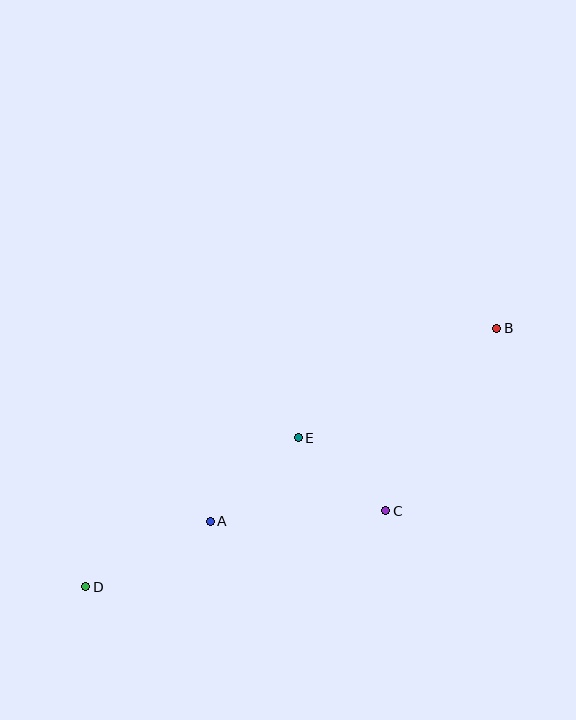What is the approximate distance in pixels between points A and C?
The distance between A and C is approximately 176 pixels.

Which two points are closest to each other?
Points C and E are closest to each other.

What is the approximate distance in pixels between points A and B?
The distance between A and B is approximately 346 pixels.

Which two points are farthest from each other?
Points B and D are farthest from each other.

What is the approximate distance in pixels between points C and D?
The distance between C and D is approximately 309 pixels.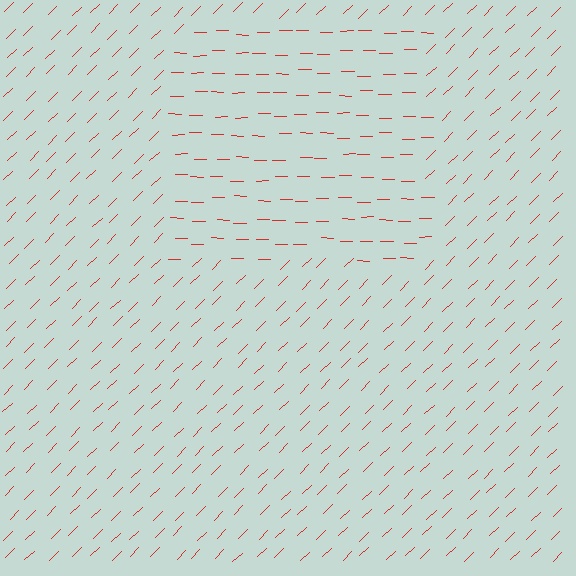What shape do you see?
I see a rectangle.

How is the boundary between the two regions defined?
The boundary is defined purely by a change in line orientation (approximately 45 degrees difference). All lines are the same color and thickness.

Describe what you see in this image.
The image is filled with small red line segments. A rectangle region in the image has lines oriented differently from the surrounding lines, creating a visible texture boundary.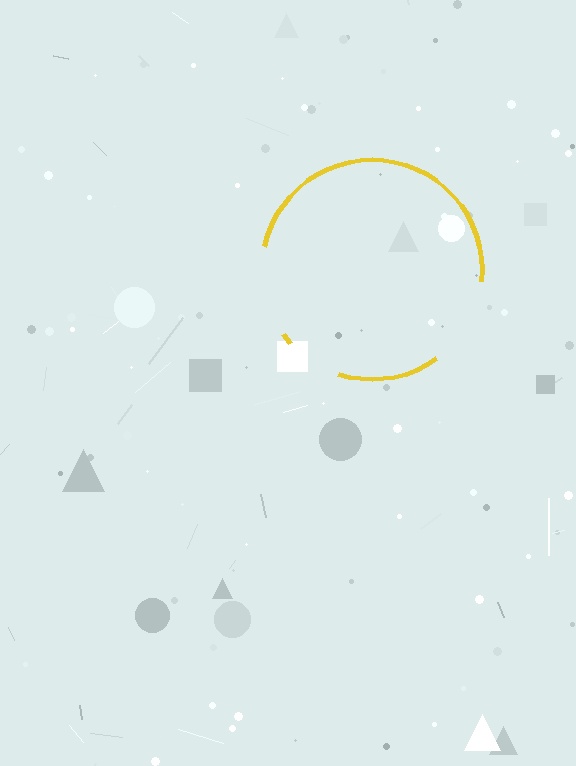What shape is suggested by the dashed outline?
The dashed outline suggests a circle.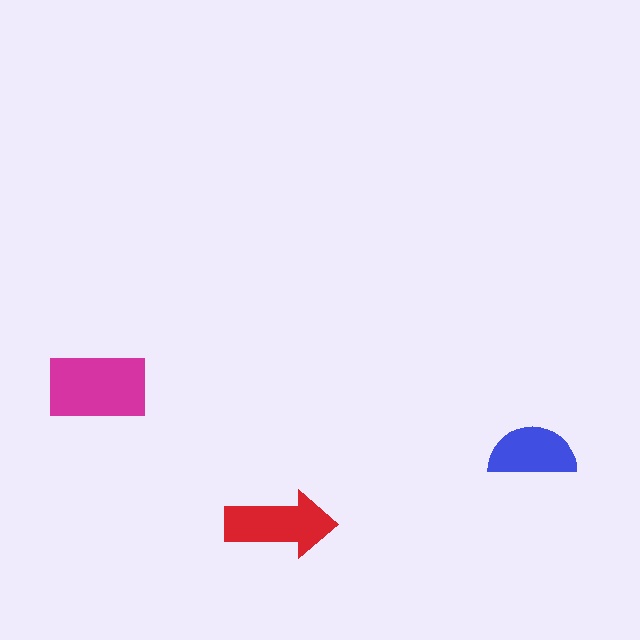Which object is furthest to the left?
The magenta rectangle is leftmost.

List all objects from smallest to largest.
The blue semicircle, the red arrow, the magenta rectangle.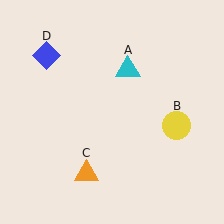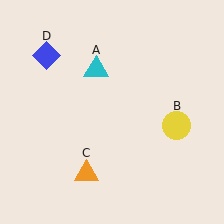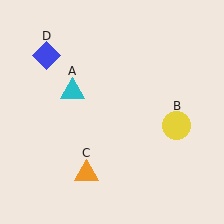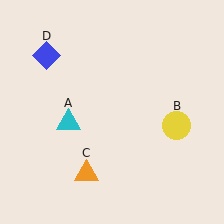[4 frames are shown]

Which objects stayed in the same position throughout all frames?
Yellow circle (object B) and orange triangle (object C) and blue diamond (object D) remained stationary.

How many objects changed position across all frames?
1 object changed position: cyan triangle (object A).